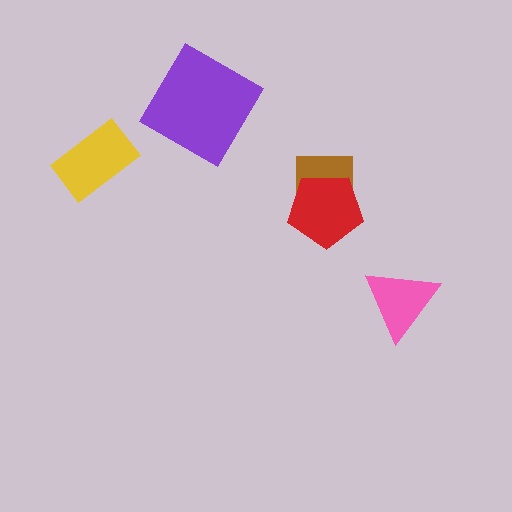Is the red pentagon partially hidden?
No, no other shape covers it.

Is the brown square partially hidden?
Yes, it is partially covered by another shape.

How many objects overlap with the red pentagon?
1 object overlaps with the red pentagon.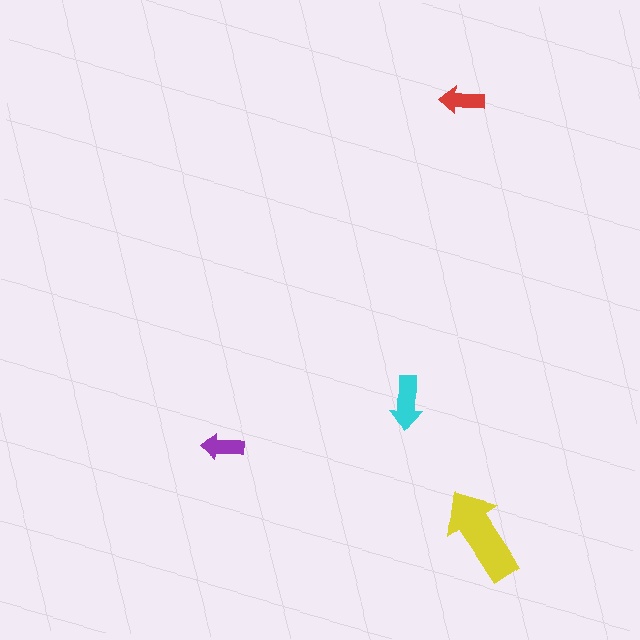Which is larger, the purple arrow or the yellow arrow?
The yellow one.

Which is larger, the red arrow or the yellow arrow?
The yellow one.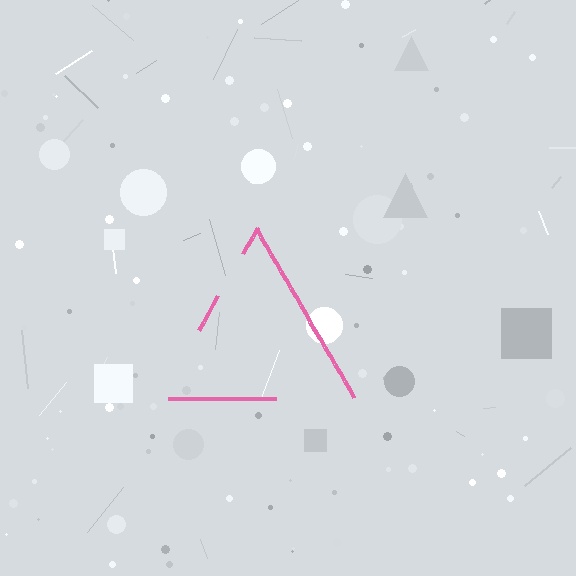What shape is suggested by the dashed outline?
The dashed outline suggests a triangle.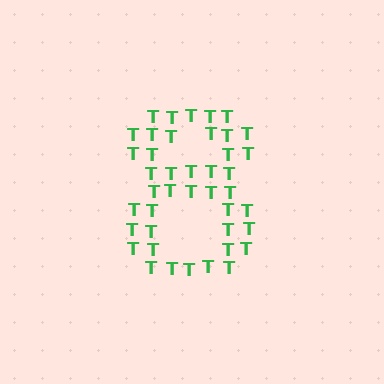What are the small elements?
The small elements are letter T's.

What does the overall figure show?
The overall figure shows the digit 8.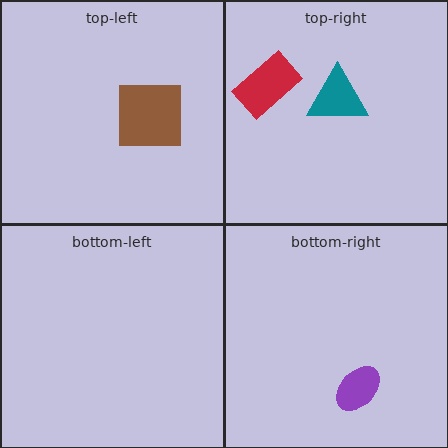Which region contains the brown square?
The top-left region.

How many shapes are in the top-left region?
1.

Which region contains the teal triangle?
The top-right region.